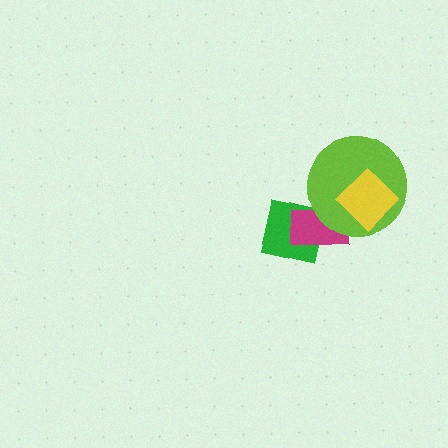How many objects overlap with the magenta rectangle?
2 objects overlap with the magenta rectangle.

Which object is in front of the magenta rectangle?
The lime circle is in front of the magenta rectangle.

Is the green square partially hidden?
Yes, it is partially covered by another shape.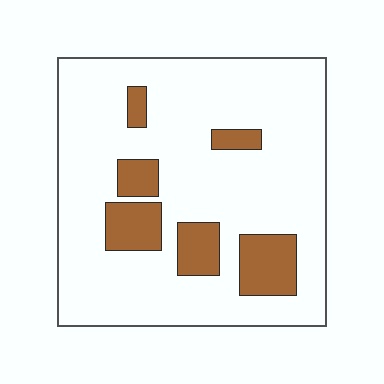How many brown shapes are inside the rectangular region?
6.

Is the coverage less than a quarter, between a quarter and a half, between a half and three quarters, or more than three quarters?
Less than a quarter.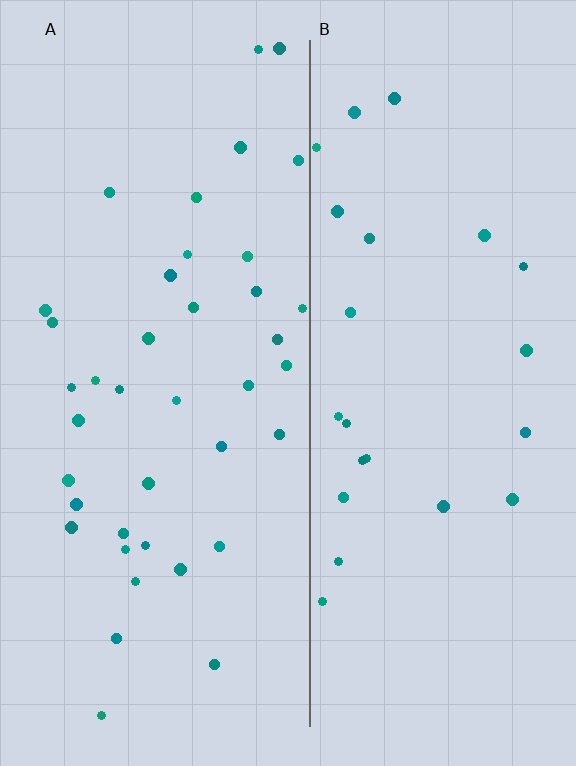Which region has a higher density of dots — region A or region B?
A (the left).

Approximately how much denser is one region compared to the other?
Approximately 1.7× — region A over region B.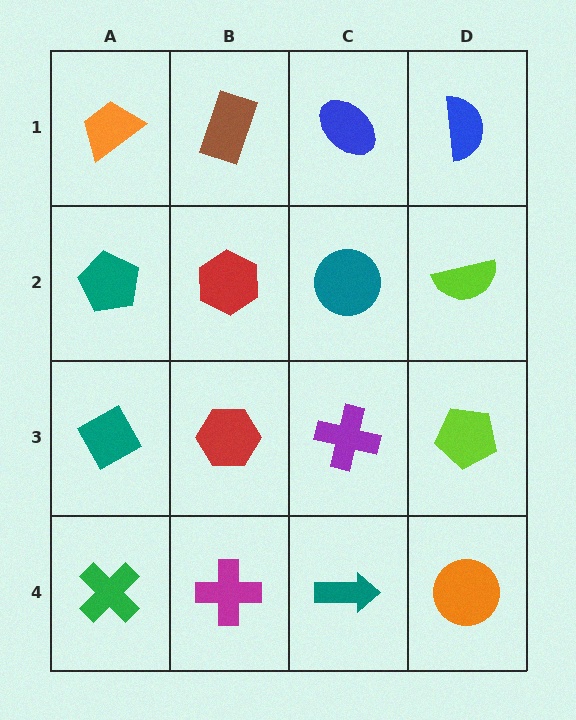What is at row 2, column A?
A teal pentagon.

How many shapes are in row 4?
4 shapes.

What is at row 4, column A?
A green cross.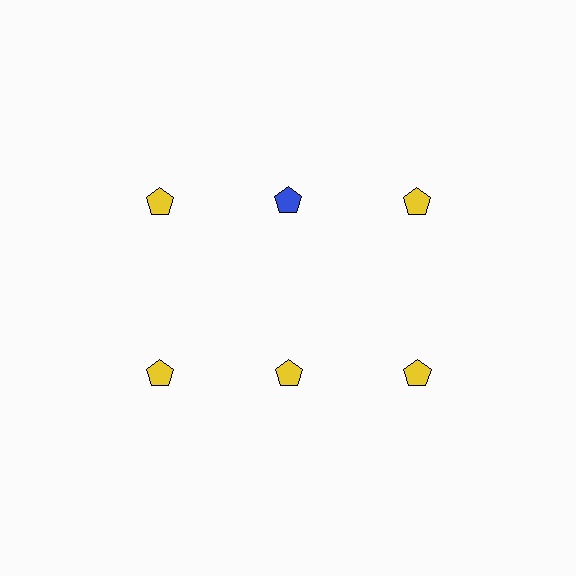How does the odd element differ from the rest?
It has a different color: blue instead of yellow.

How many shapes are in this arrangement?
There are 6 shapes arranged in a grid pattern.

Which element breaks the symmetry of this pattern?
The blue pentagon in the top row, second from left column breaks the symmetry. All other shapes are yellow pentagons.